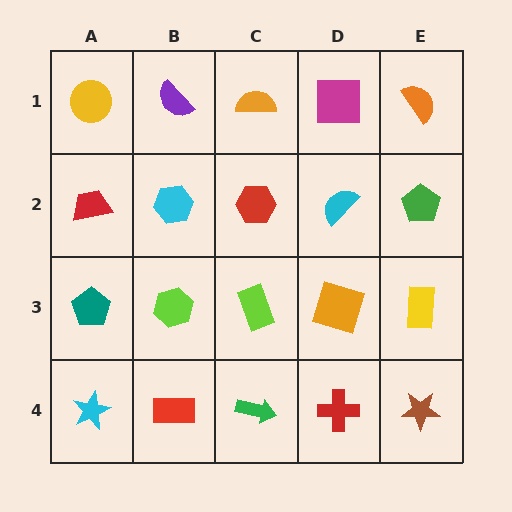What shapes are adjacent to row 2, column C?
An orange semicircle (row 1, column C), a lime rectangle (row 3, column C), a cyan hexagon (row 2, column B), a cyan semicircle (row 2, column D).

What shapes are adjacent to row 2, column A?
A yellow circle (row 1, column A), a teal pentagon (row 3, column A), a cyan hexagon (row 2, column B).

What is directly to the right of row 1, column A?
A purple semicircle.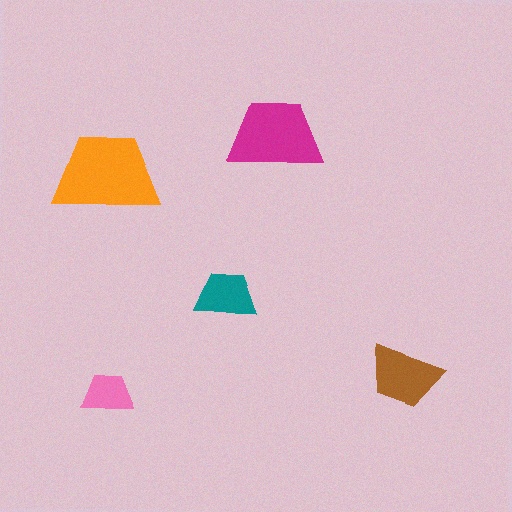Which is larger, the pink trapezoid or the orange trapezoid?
The orange one.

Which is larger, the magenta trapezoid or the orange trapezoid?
The orange one.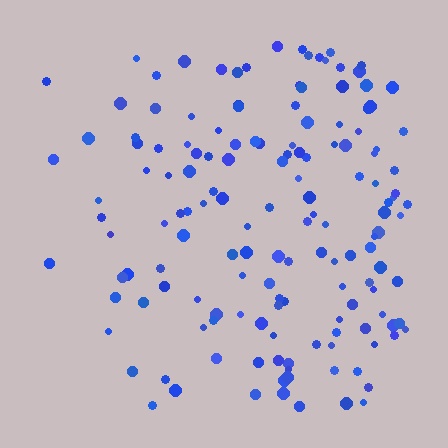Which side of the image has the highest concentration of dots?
The right.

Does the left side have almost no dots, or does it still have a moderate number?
Still a moderate number, just noticeably fewer than the right.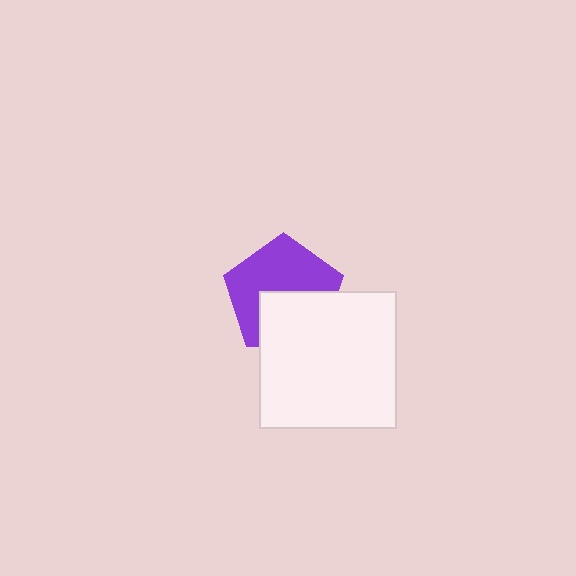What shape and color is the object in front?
The object in front is a white square.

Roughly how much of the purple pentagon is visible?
About half of it is visible (roughly 59%).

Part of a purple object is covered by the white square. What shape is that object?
It is a pentagon.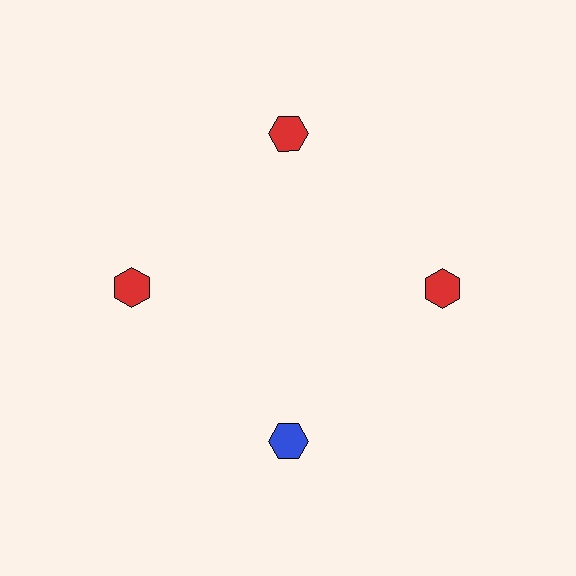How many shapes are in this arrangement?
There are 4 shapes arranged in a ring pattern.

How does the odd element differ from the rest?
It has a different color: blue instead of red.